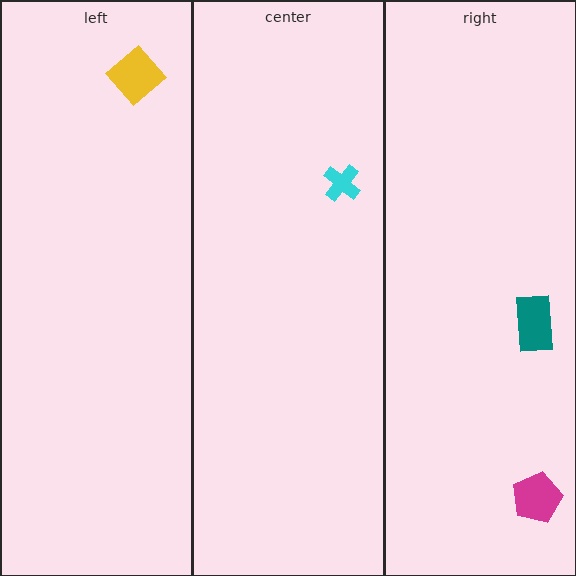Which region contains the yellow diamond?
The left region.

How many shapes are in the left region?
1.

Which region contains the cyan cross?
The center region.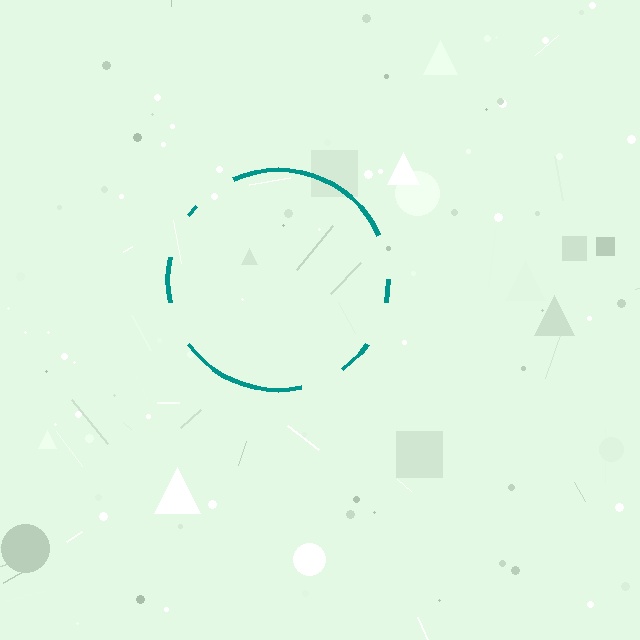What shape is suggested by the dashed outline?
The dashed outline suggests a circle.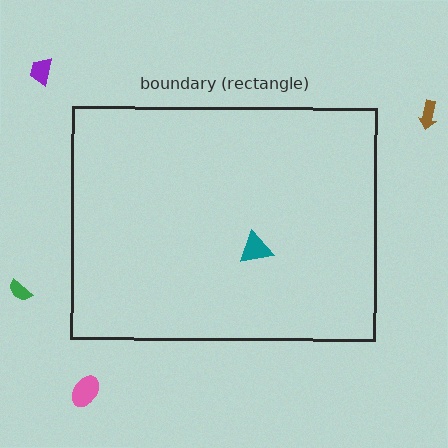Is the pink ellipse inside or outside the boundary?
Outside.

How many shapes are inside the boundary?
1 inside, 4 outside.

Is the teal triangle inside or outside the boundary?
Inside.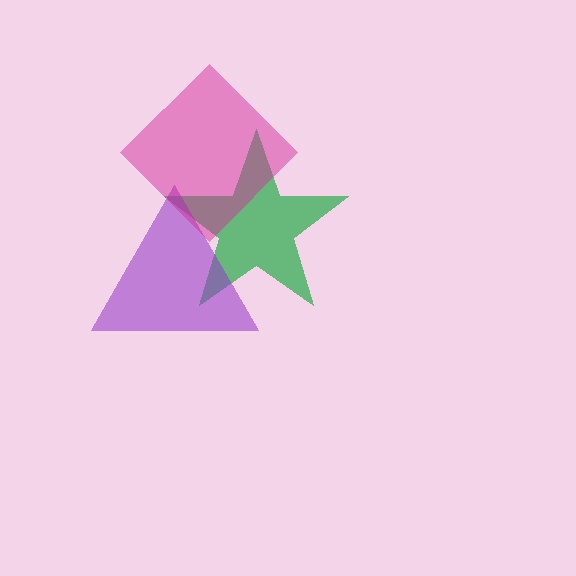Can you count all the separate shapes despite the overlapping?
Yes, there are 3 separate shapes.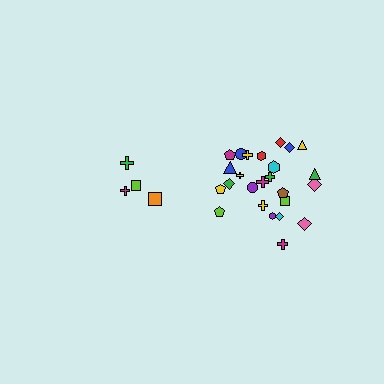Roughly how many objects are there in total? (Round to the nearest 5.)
Roughly 30 objects in total.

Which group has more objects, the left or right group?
The right group.